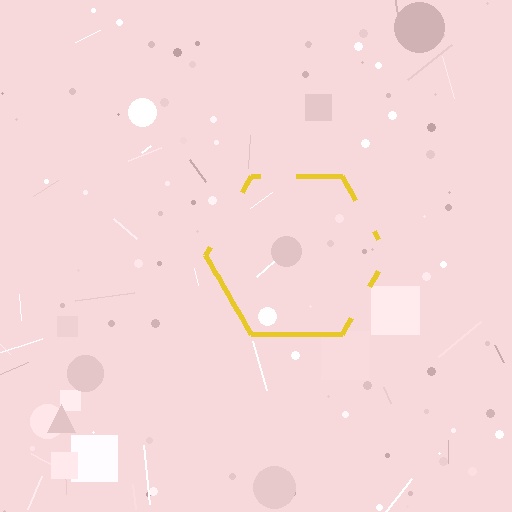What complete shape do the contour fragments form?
The contour fragments form a hexagon.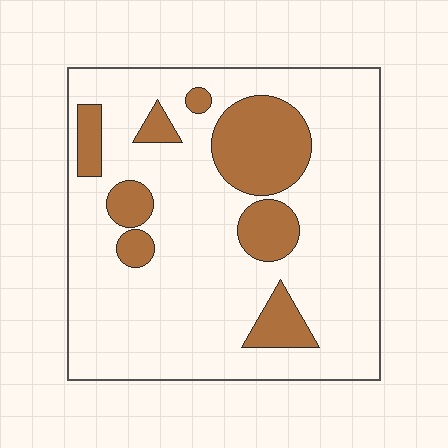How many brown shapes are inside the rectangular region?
8.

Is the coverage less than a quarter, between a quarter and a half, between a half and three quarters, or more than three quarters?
Less than a quarter.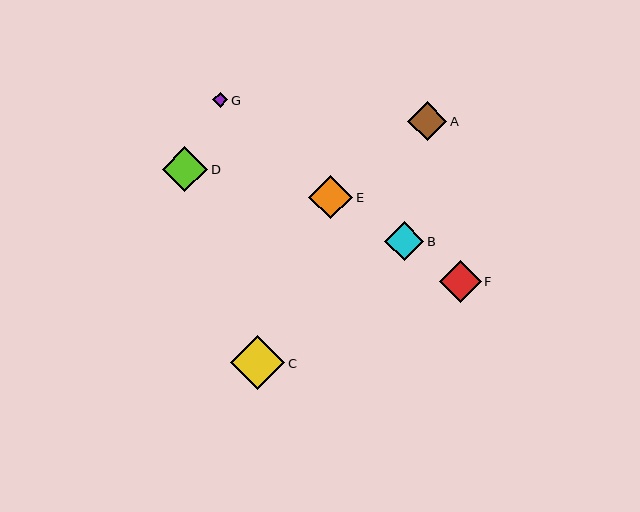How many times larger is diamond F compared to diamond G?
Diamond F is approximately 2.8 times the size of diamond G.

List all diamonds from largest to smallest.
From largest to smallest: C, D, E, F, B, A, G.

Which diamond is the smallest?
Diamond G is the smallest with a size of approximately 15 pixels.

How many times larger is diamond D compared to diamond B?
Diamond D is approximately 1.2 times the size of diamond B.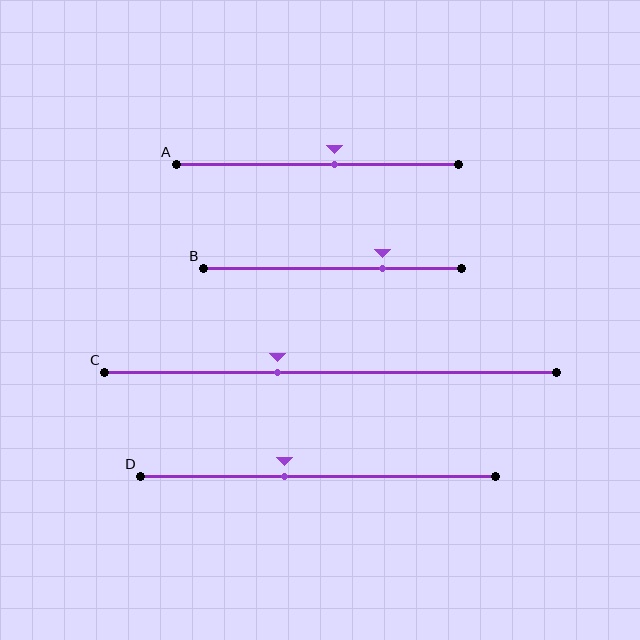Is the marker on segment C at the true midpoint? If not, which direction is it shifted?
No, the marker on segment C is shifted to the left by about 12% of the segment length.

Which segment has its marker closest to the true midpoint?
Segment A has its marker closest to the true midpoint.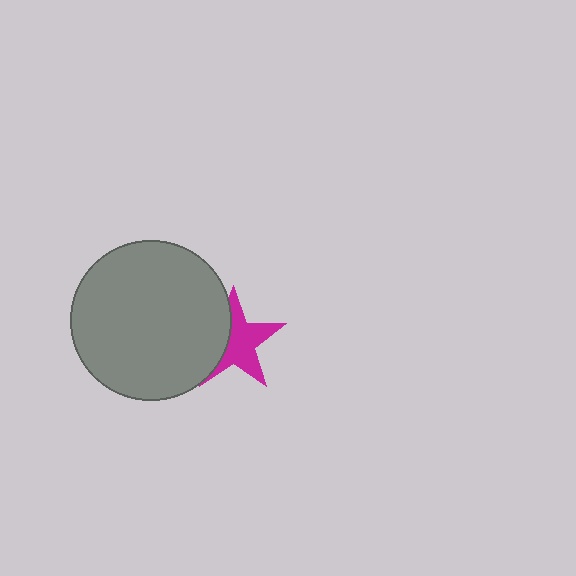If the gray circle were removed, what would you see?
You would see the complete magenta star.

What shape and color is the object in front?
The object in front is a gray circle.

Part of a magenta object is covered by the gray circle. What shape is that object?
It is a star.